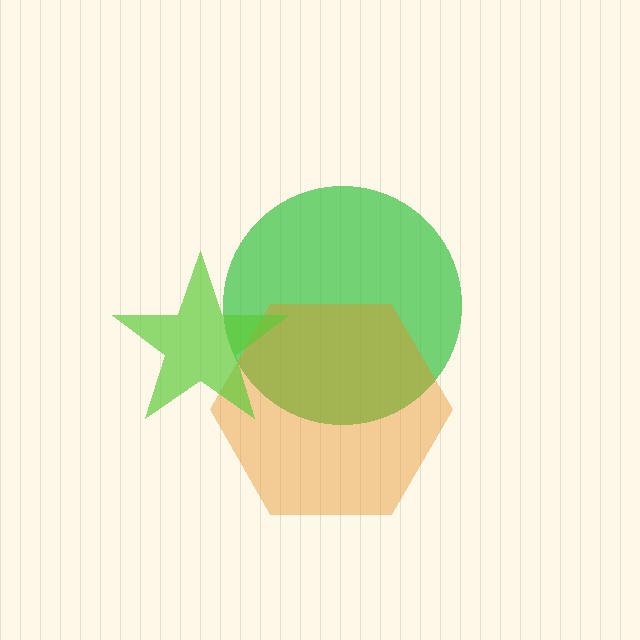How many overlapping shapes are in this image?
There are 3 overlapping shapes in the image.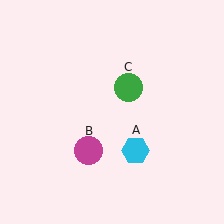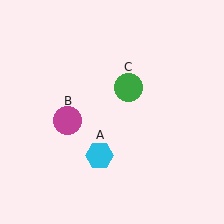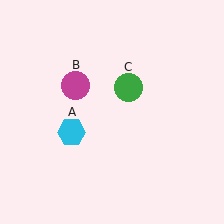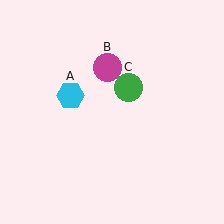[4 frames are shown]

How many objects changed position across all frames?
2 objects changed position: cyan hexagon (object A), magenta circle (object B).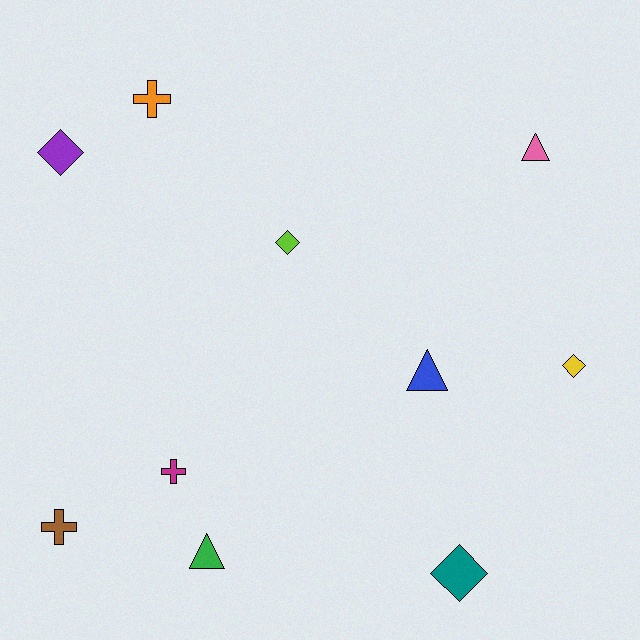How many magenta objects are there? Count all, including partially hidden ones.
There is 1 magenta object.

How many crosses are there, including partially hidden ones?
There are 3 crosses.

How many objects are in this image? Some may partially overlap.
There are 10 objects.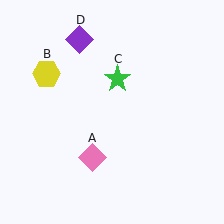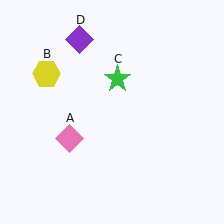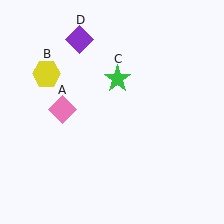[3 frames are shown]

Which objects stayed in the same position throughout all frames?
Yellow hexagon (object B) and green star (object C) and purple diamond (object D) remained stationary.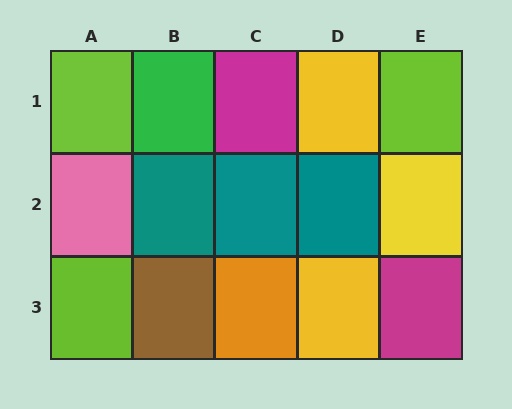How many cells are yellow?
3 cells are yellow.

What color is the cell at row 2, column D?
Teal.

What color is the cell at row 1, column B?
Green.